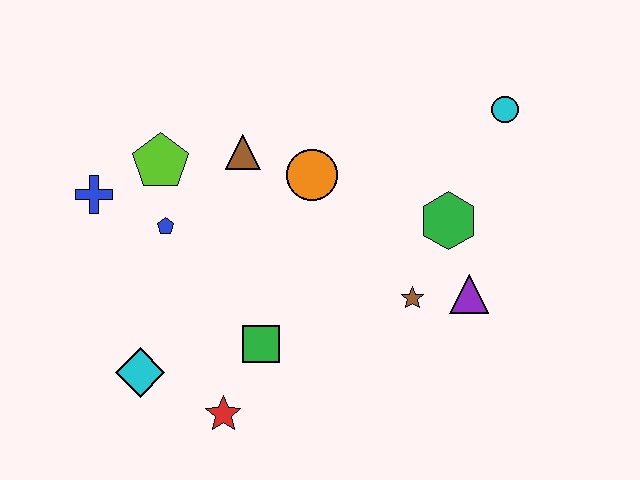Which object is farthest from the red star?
The cyan circle is farthest from the red star.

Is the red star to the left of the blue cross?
No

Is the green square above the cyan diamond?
Yes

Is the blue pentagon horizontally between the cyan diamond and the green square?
Yes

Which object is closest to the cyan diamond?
The red star is closest to the cyan diamond.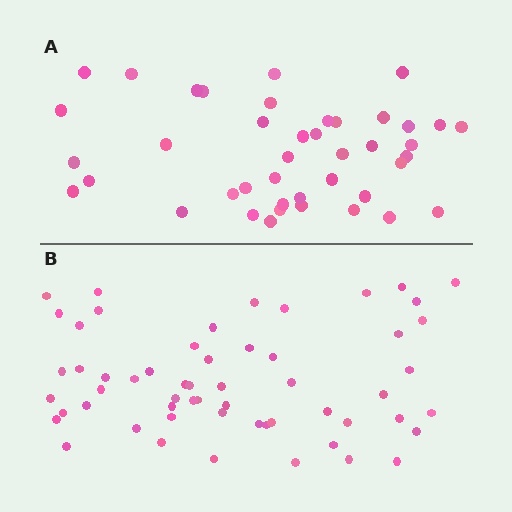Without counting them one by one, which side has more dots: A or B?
Region B (the bottom region) has more dots.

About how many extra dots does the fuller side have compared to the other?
Region B has approximately 15 more dots than region A.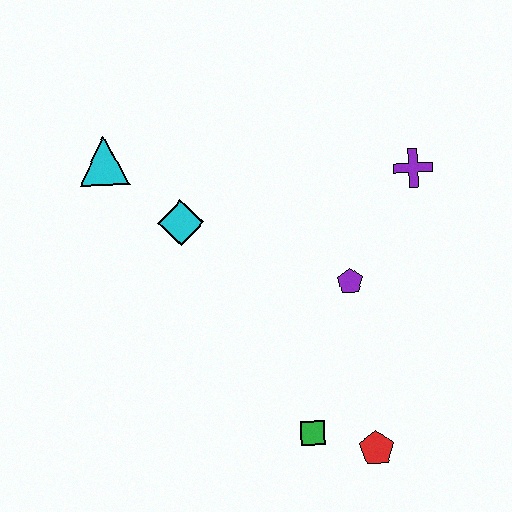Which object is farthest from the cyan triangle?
The red pentagon is farthest from the cyan triangle.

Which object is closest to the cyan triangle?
The cyan diamond is closest to the cyan triangle.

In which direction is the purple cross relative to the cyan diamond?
The purple cross is to the right of the cyan diamond.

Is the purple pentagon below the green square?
No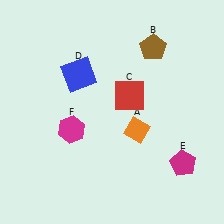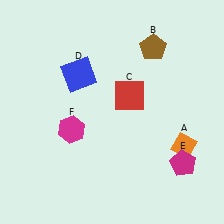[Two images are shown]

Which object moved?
The orange diamond (A) moved right.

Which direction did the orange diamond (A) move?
The orange diamond (A) moved right.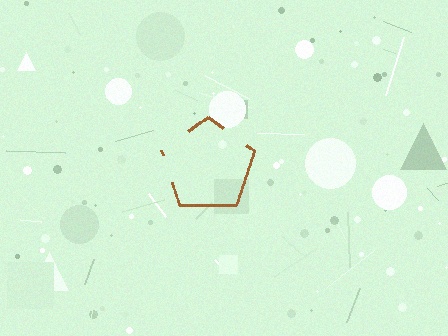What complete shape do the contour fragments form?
The contour fragments form a pentagon.